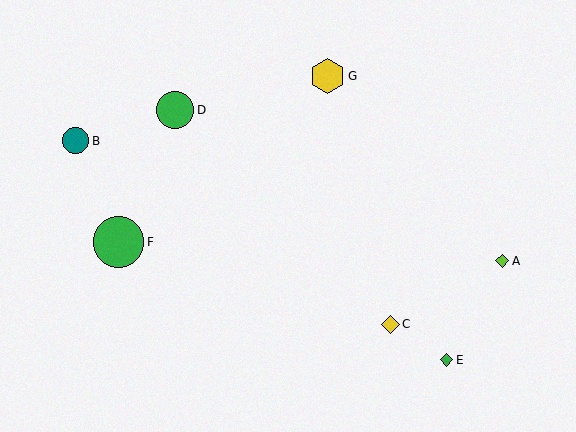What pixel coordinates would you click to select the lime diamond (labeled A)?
Click at (502, 261) to select the lime diamond A.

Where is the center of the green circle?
The center of the green circle is at (175, 110).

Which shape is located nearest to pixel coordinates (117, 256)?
The green circle (labeled F) at (118, 242) is nearest to that location.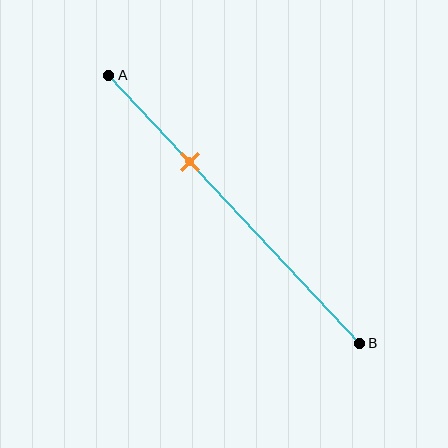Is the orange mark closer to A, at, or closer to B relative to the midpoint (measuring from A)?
The orange mark is closer to point A than the midpoint of segment AB.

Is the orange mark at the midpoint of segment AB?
No, the mark is at about 30% from A, not at the 50% midpoint.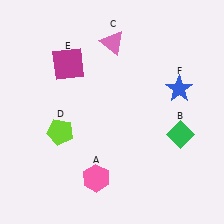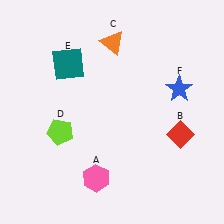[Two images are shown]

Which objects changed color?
B changed from green to red. C changed from pink to orange. E changed from magenta to teal.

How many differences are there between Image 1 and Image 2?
There are 3 differences between the two images.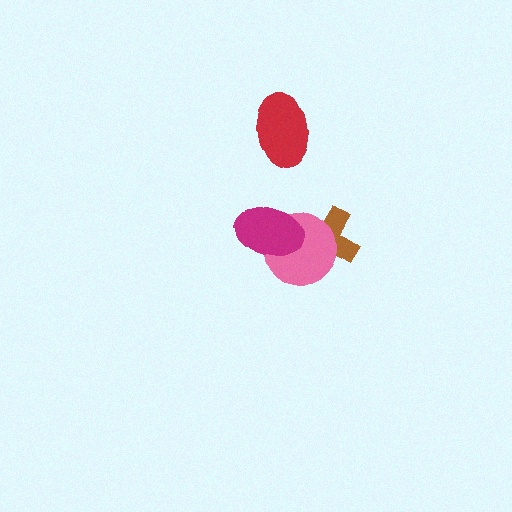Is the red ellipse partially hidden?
No, no other shape covers it.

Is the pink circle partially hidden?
Yes, it is partially covered by another shape.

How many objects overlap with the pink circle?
2 objects overlap with the pink circle.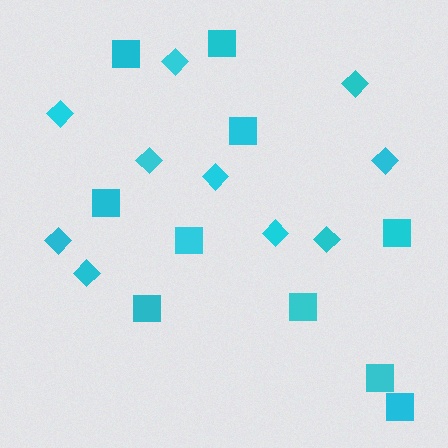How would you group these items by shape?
There are 2 groups: one group of diamonds (10) and one group of squares (10).